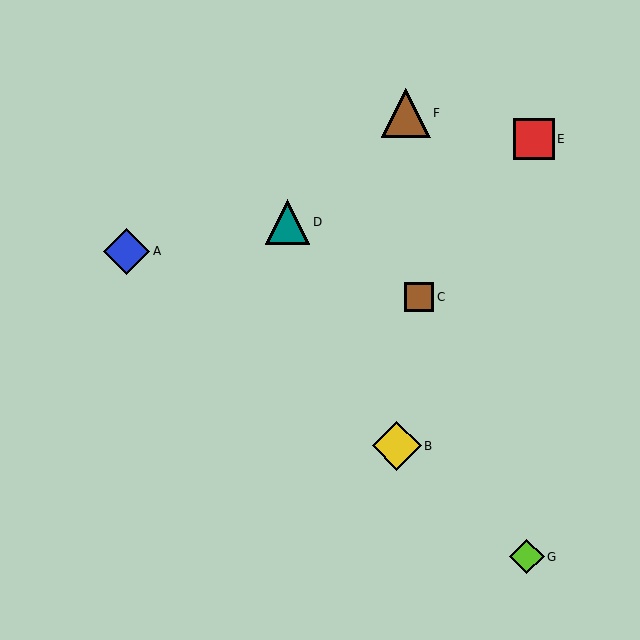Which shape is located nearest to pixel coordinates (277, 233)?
The teal triangle (labeled D) at (287, 222) is nearest to that location.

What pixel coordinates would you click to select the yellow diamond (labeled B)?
Click at (397, 446) to select the yellow diamond B.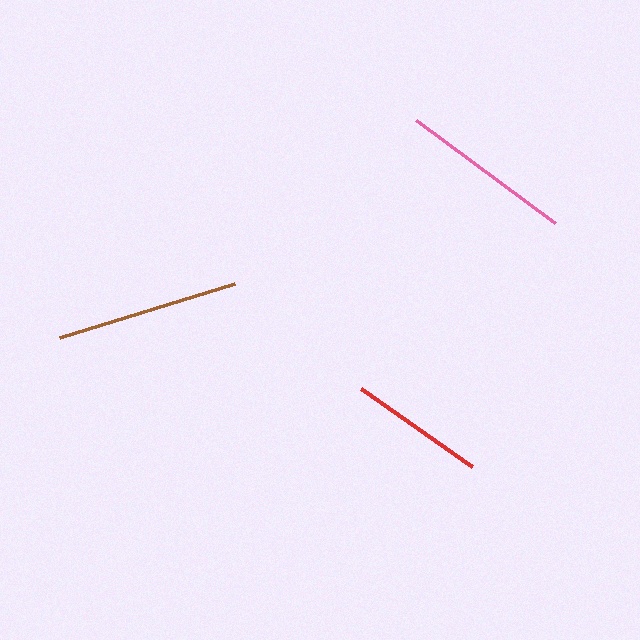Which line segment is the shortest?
The red line is the shortest at approximately 135 pixels.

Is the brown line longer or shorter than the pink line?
The brown line is longer than the pink line.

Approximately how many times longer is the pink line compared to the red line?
The pink line is approximately 1.3 times the length of the red line.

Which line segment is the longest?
The brown line is the longest at approximately 183 pixels.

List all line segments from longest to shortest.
From longest to shortest: brown, pink, red.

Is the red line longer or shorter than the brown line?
The brown line is longer than the red line.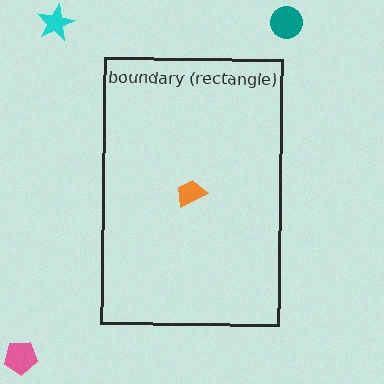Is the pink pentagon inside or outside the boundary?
Outside.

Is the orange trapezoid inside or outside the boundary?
Inside.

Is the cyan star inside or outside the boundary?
Outside.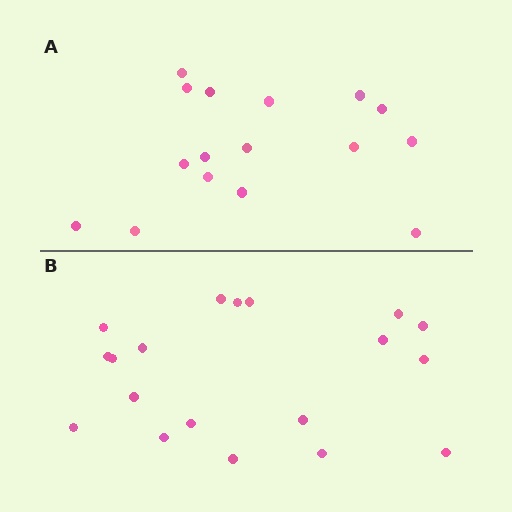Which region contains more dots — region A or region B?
Region B (the bottom region) has more dots.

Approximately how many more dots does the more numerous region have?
Region B has just a few more — roughly 2 or 3 more dots than region A.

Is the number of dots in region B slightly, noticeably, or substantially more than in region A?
Region B has only slightly more — the two regions are fairly close. The ratio is roughly 1.2 to 1.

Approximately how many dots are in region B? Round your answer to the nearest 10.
About 20 dots. (The exact count is 19, which rounds to 20.)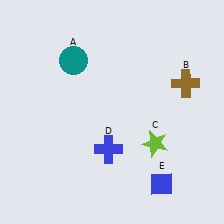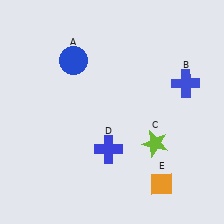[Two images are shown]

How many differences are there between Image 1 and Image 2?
There are 3 differences between the two images.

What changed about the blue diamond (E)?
In Image 1, E is blue. In Image 2, it changed to orange.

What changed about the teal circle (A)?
In Image 1, A is teal. In Image 2, it changed to blue.